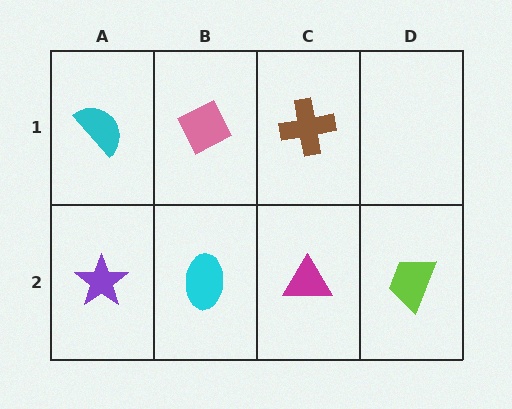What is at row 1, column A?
A cyan semicircle.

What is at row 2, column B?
A cyan ellipse.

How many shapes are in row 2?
4 shapes.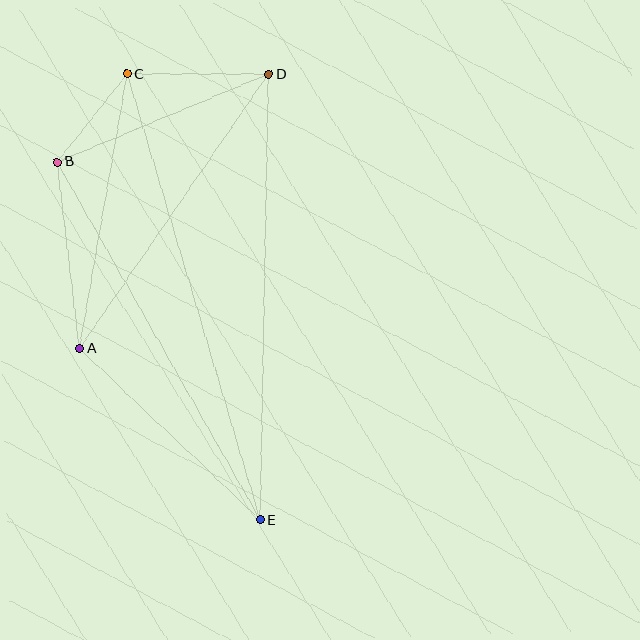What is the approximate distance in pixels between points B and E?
The distance between B and E is approximately 411 pixels.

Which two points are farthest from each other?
Points C and E are farthest from each other.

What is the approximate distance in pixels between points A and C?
The distance between A and C is approximately 279 pixels.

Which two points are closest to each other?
Points B and C are closest to each other.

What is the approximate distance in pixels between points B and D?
The distance between B and D is approximately 229 pixels.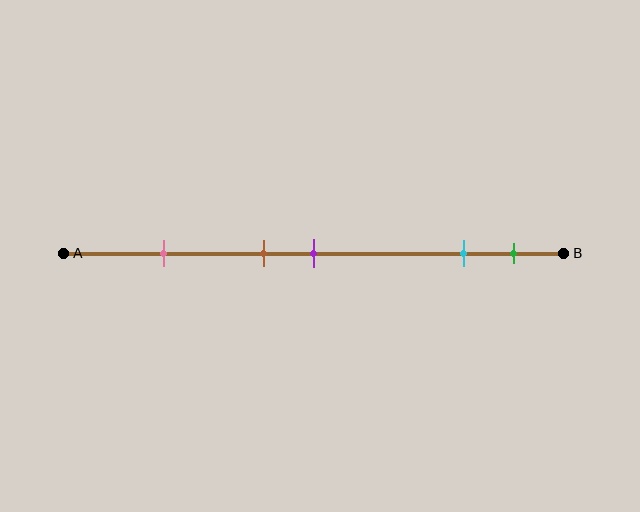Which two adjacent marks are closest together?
The brown and purple marks are the closest adjacent pair.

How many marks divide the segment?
There are 5 marks dividing the segment.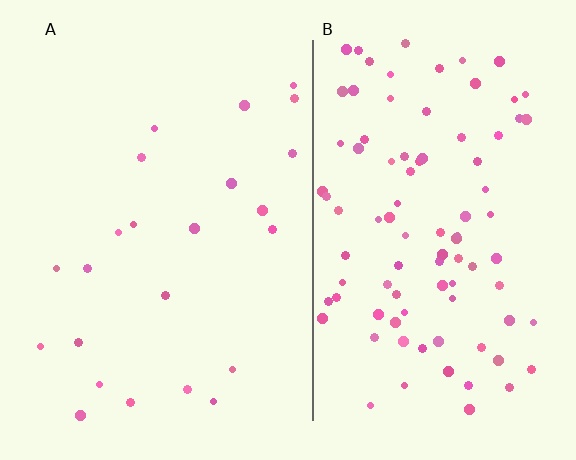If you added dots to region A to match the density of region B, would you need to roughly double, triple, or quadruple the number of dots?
Approximately quadruple.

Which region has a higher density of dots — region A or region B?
B (the right).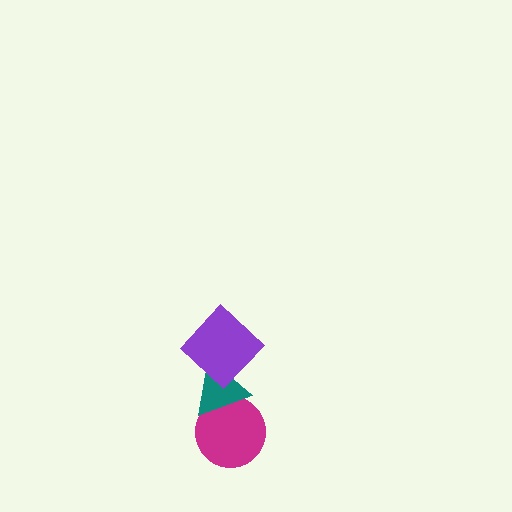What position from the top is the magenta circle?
The magenta circle is 3rd from the top.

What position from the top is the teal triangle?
The teal triangle is 2nd from the top.